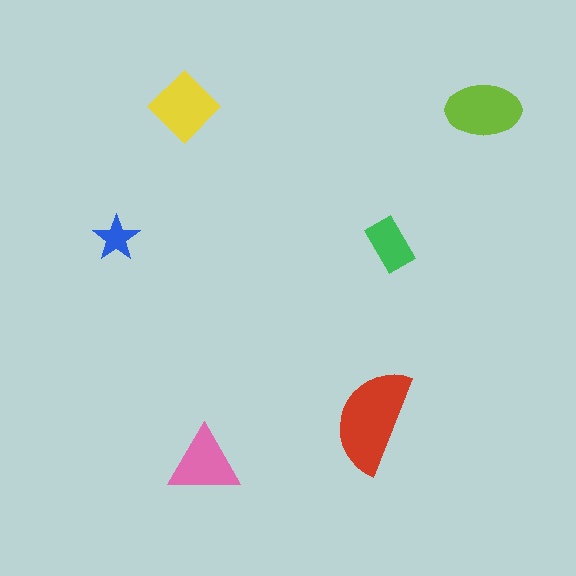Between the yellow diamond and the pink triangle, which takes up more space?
The yellow diamond.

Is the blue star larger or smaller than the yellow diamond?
Smaller.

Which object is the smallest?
The blue star.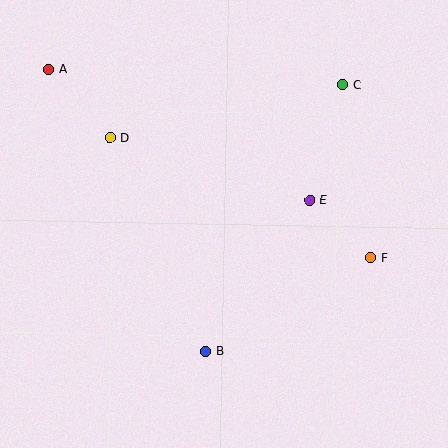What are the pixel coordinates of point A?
Point A is at (49, 69).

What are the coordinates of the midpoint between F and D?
The midpoint between F and D is at (240, 198).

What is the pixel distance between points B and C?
The distance between B and C is 299 pixels.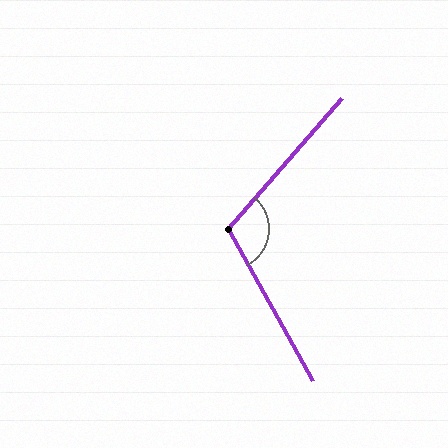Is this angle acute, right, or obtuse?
It is obtuse.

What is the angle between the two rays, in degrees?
Approximately 109 degrees.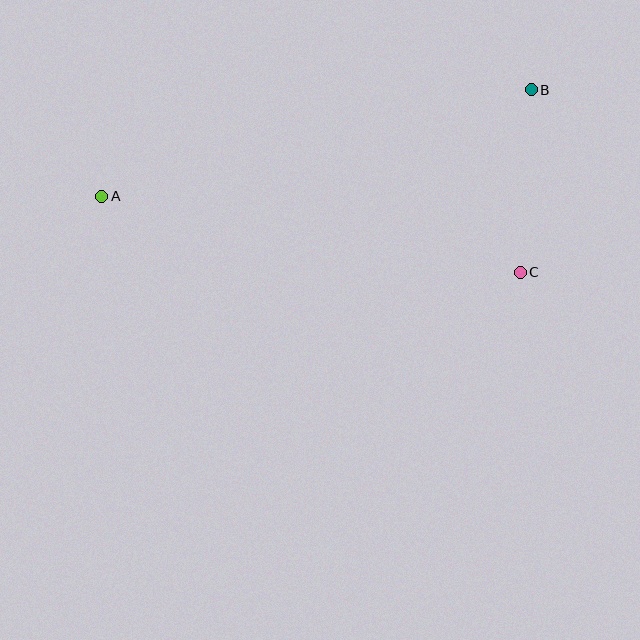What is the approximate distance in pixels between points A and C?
The distance between A and C is approximately 426 pixels.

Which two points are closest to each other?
Points B and C are closest to each other.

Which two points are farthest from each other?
Points A and B are farthest from each other.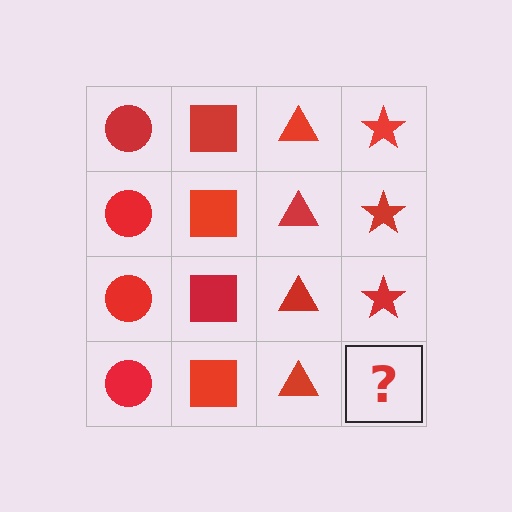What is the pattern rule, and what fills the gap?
The rule is that each column has a consistent shape. The gap should be filled with a red star.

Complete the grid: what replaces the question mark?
The question mark should be replaced with a red star.